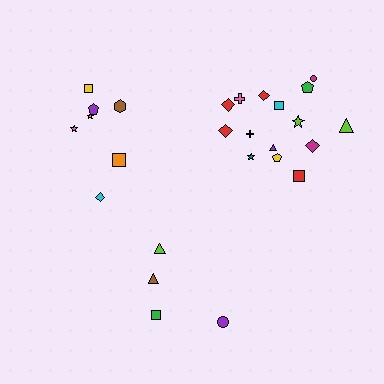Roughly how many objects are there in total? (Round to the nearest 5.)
Roughly 25 objects in total.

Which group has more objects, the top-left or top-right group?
The top-right group.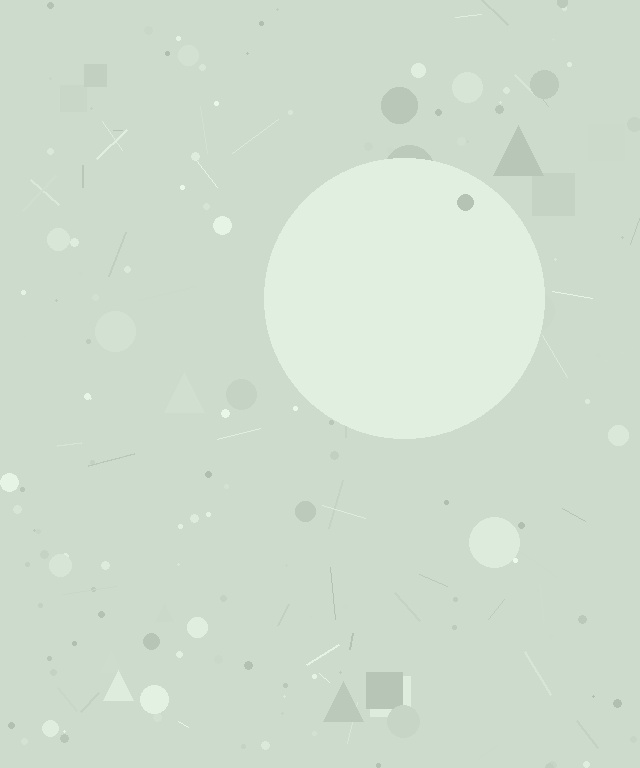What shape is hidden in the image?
A circle is hidden in the image.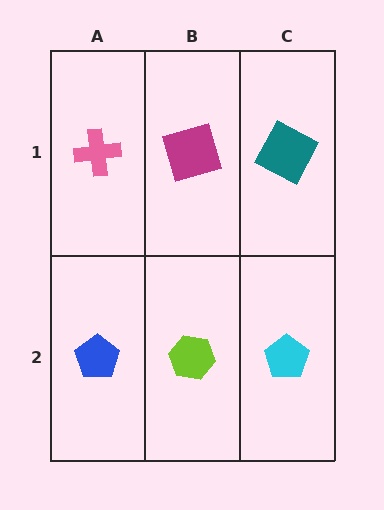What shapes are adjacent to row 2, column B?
A magenta square (row 1, column B), a blue pentagon (row 2, column A), a cyan pentagon (row 2, column C).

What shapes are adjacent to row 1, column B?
A lime hexagon (row 2, column B), a pink cross (row 1, column A), a teal square (row 1, column C).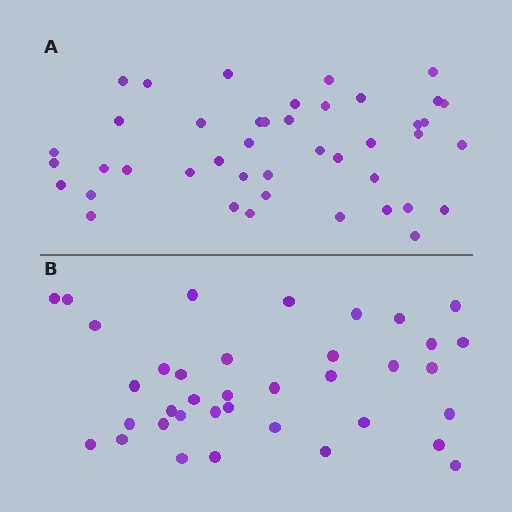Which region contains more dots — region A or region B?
Region A (the top region) has more dots.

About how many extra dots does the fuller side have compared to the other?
Region A has about 6 more dots than region B.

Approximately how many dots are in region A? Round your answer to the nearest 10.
About 40 dots. (The exact count is 43, which rounds to 40.)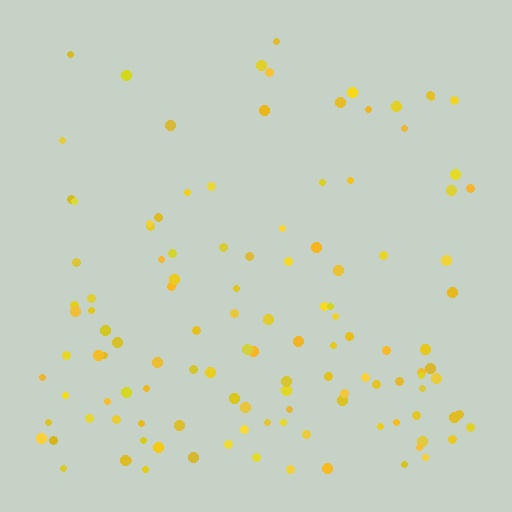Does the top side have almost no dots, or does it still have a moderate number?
Still a moderate number, just noticeably fewer than the bottom.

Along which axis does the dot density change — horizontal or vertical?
Vertical.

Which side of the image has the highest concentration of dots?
The bottom.